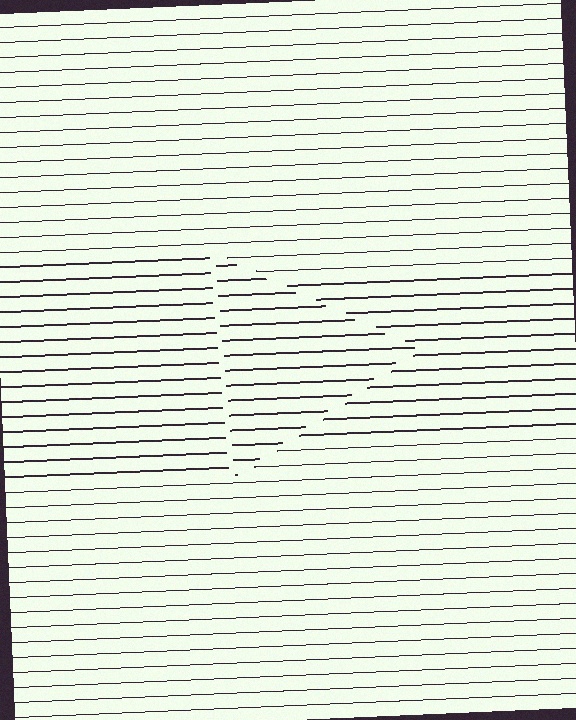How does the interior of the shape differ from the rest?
The interior of the shape contains the same grating, shifted by half a period — the contour is defined by the phase discontinuity where line-ends from the inner and outer gratings abut.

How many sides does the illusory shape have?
3 sides — the line-ends trace a triangle.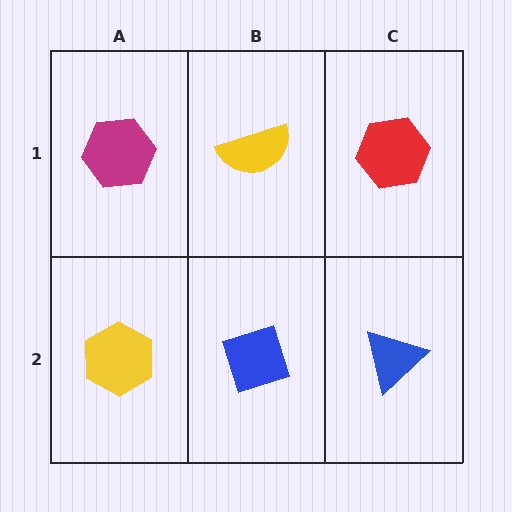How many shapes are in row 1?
3 shapes.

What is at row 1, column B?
A yellow semicircle.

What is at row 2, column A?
A yellow hexagon.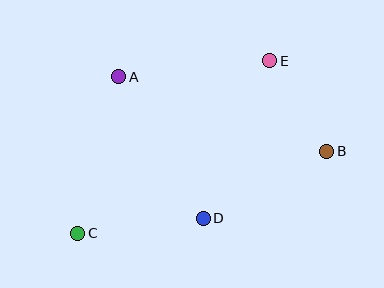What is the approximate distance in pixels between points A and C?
The distance between A and C is approximately 162 pixels.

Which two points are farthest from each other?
Points B and C are farthest from each other.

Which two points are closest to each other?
Points B and E are closest to each other.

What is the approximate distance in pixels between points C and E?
The distance between C and E is approximately 258 pixels.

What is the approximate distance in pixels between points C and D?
The distance between C and D is approximately 126 pixels.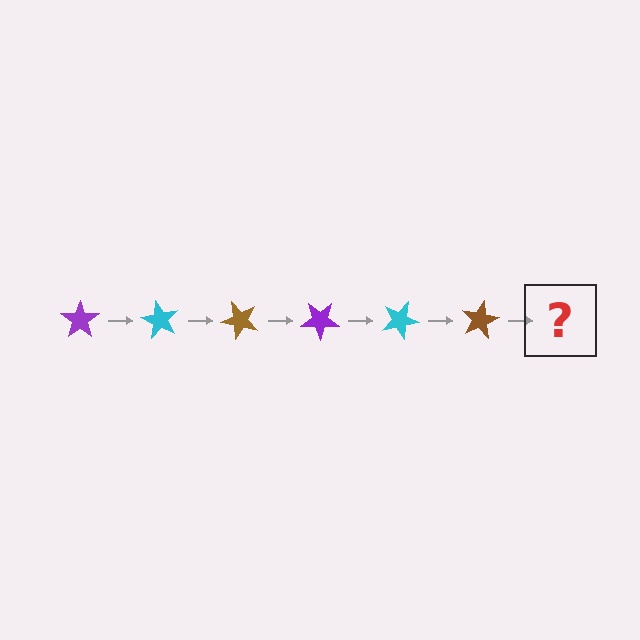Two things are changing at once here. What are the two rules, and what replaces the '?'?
The two rules are that it rotates 60 degrees each step and the color cycles through purple, cyan, and brown. The '?' should be a purple star, rotated 360 degrees from the start.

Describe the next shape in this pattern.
It should be a purple star, rotated 360 degrees from the start.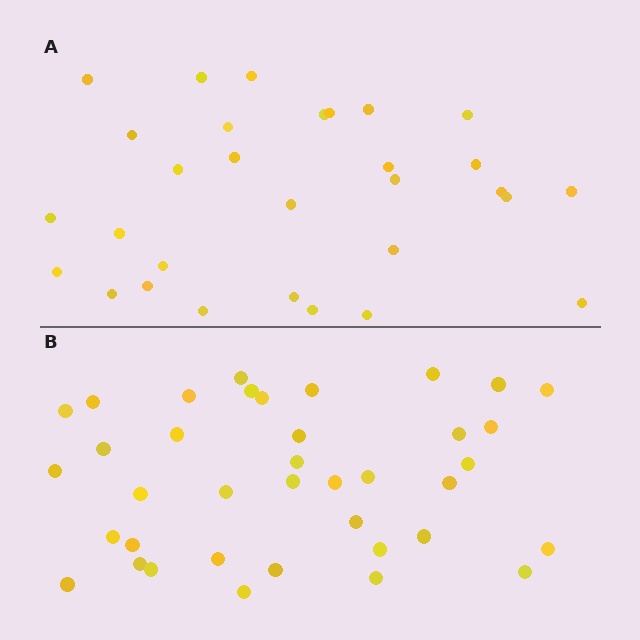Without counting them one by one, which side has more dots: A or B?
Region B (the bottom region) has more dots.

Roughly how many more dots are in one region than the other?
Region B has roughly 8 or so more dots than region A.